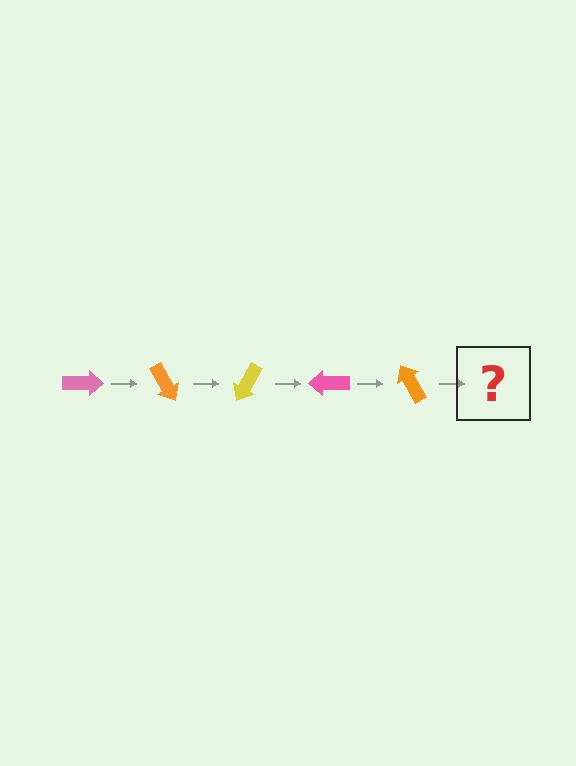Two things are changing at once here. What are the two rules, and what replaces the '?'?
The two rules are that it rotates 60 degrees each step and the color cycles through pink, orange, and yellow. The '?' should be a yellow arrow, rotated 300 degrees from the start.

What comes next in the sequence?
The next element should be a yellow arrow, rotated 300 degrees from the start.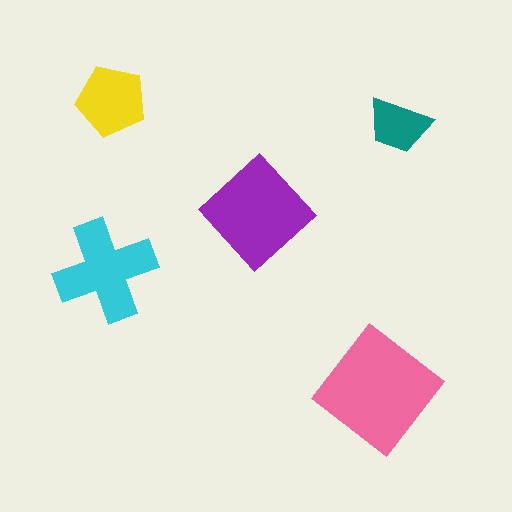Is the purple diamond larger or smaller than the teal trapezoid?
Larger.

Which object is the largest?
The pink diamond.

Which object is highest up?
The yellow pentagon is topmost.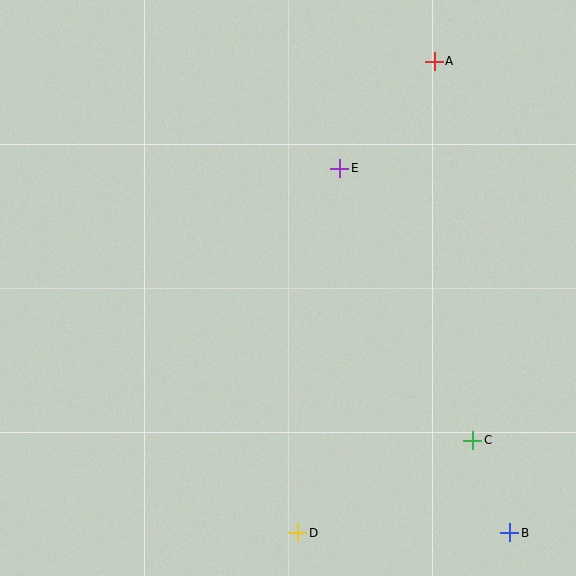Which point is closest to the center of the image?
Point E at (340, 168) is closest to the center.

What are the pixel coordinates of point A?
Point A is at (434, 61).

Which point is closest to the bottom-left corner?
Point D is closest to the bottom-left corner.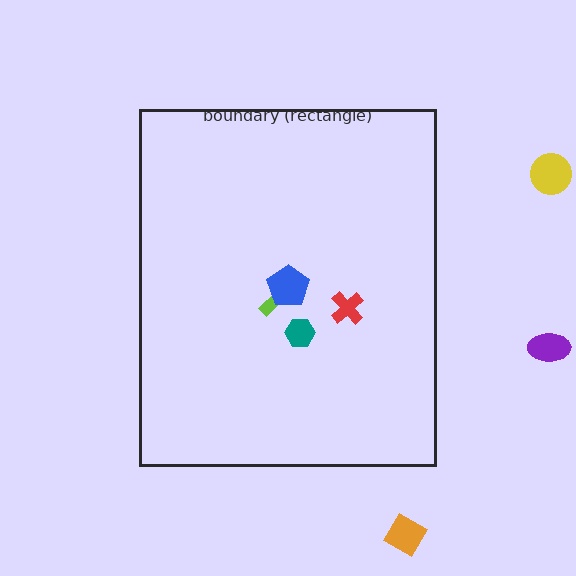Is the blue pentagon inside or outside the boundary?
Inside.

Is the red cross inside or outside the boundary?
Inside.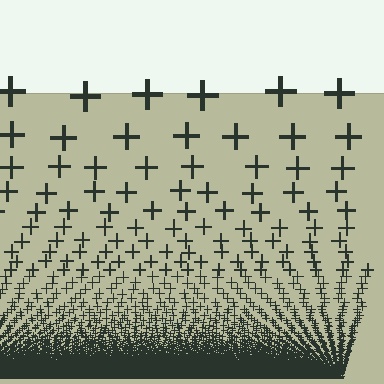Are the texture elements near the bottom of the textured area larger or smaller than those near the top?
Smaller. The gradient is inverted — elements near the bottom are smaller and denser.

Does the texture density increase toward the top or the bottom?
Density increases toward the bottom.